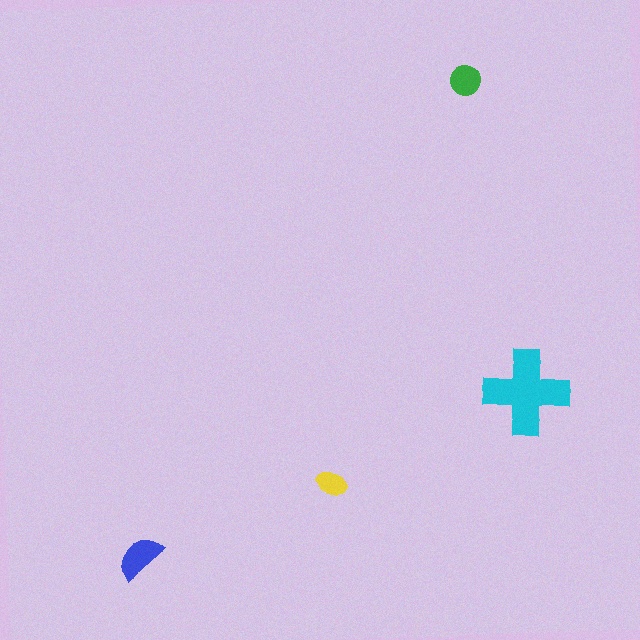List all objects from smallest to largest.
The yellow ellipse, the green circle, the blue semicircle, the cyan cross.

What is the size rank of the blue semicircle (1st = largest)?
2nd.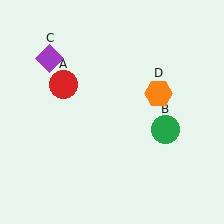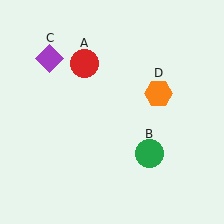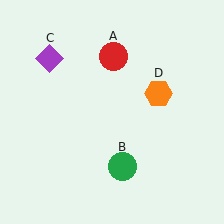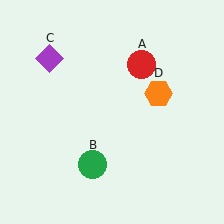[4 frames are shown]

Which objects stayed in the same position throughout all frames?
Purple diamond (object C) and orange hexagon (object D) remained stationary.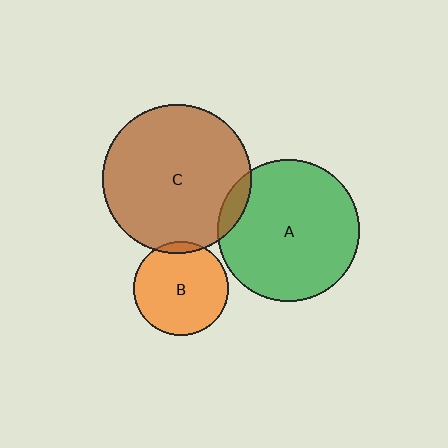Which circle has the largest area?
Circle C (brown).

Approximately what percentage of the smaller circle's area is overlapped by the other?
Approximately 5%.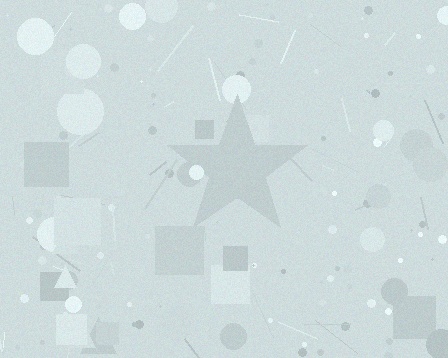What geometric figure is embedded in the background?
A star is embedded in the background.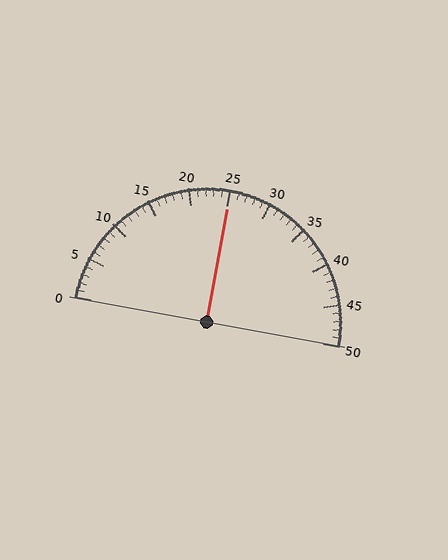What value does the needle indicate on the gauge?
The needle indicates approximately 25.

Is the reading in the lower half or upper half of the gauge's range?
The reading is in the upper half of the range (0 to 50).